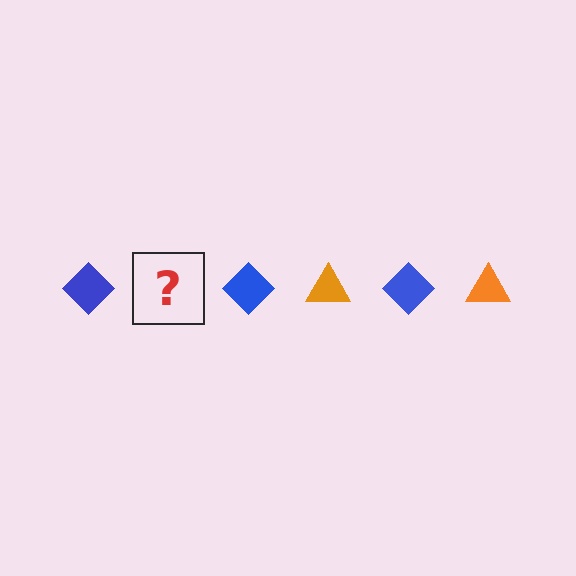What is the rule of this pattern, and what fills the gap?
The rule is that the pattern alternates between blue diamond and orange triangle. The gap should be filled with an orange triangle.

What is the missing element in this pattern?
The missing element is an orange triangle.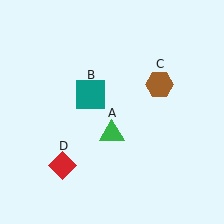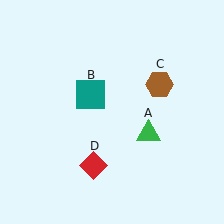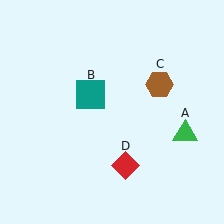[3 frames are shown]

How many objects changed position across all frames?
2 objects changed position: green triangle (object A), red diamond (object D).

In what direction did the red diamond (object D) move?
The red diamond (object D) moved right.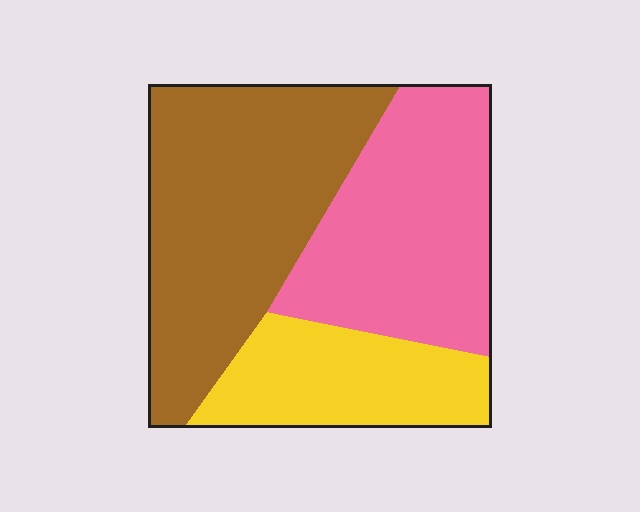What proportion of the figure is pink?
Pink takes up about one third (1/3) of the figure.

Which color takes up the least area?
Yellow, at roughly 20%.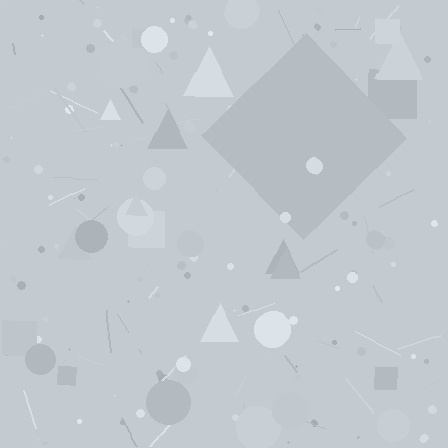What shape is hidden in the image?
A diamond is hidden in the image.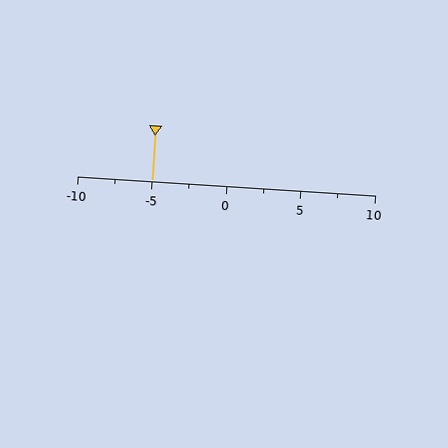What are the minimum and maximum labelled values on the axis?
The axis runs from -10 to 10.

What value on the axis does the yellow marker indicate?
The marker indicates approximately -5.